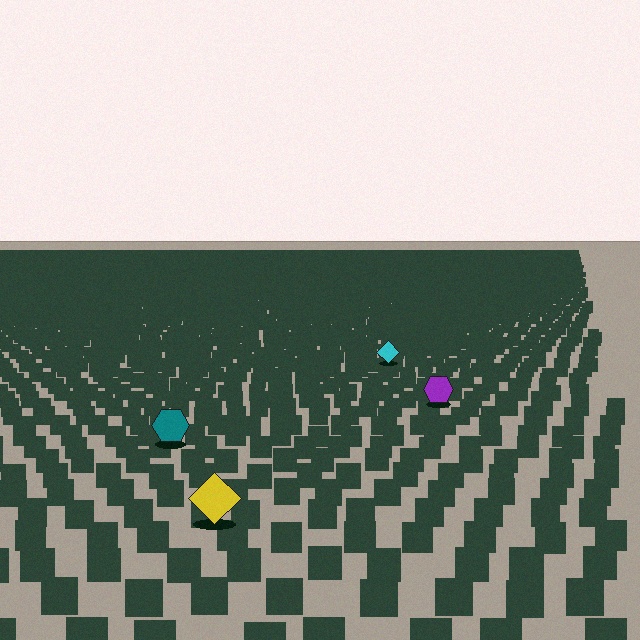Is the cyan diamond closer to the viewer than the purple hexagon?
No. The purple hexagon is closer — you can tell from the texture gradient: the ground texture is coarser near it.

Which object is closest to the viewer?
The yellow diamond is closest. The texture marks near it are larger and more spread out.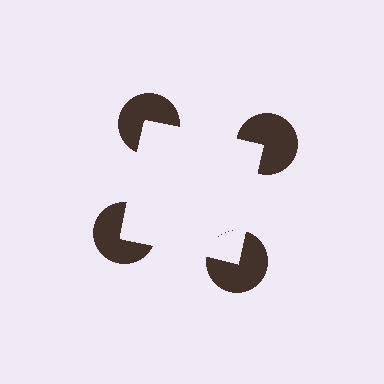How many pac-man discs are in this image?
There are 4 — one at each vertex of the illusory square.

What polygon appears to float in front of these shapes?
An illusory square — its edges are inferred from the aligned wedge cuts in the pac-man discs, not physically drawn.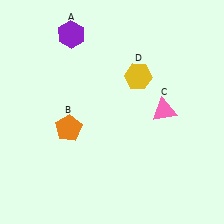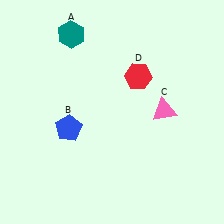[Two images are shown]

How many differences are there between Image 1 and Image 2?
There are 3 differences between the two images.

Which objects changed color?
A changed from purple to teal. B changed from orange to blue. D changed from yellow to red.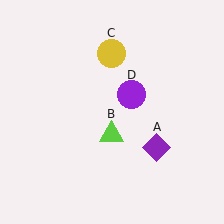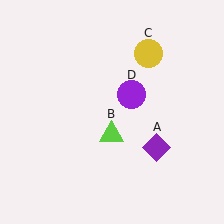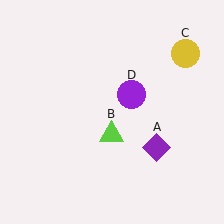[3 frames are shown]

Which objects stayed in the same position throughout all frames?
Purple diamond (object A) and lime triangle (object B) and purple circle (object D) remained stationary.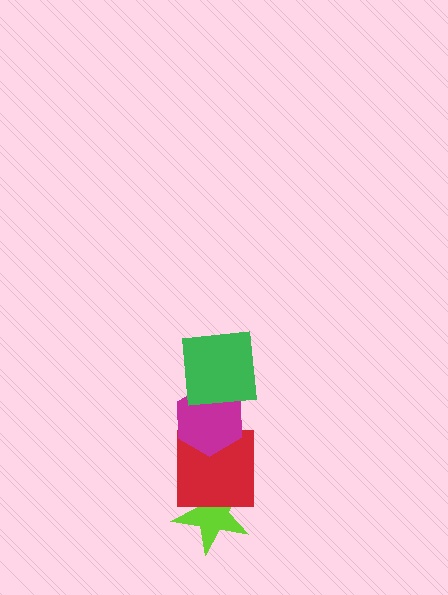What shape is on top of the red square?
The magenta hexagon is on top of the red square.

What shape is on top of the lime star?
The red square is on top of the lime star.